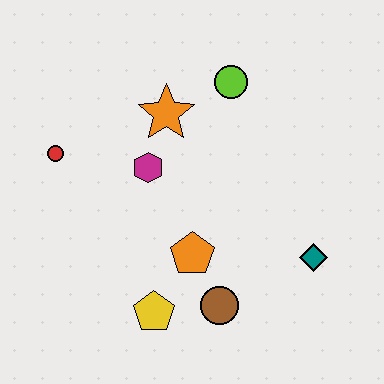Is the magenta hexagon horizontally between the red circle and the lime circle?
Yes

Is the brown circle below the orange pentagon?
Yes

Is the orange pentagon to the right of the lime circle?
No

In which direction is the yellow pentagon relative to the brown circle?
The yellow pentagon is to the left of the brown circle.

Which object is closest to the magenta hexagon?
The orange star is closest to the magenta hexagon.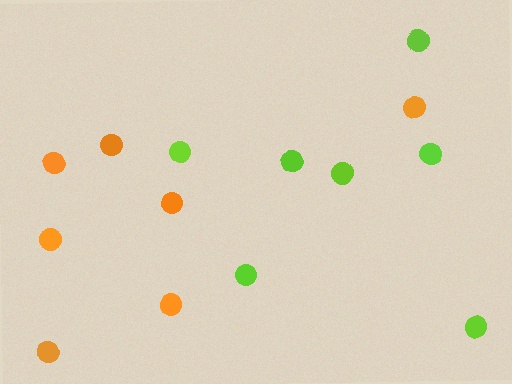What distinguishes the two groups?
There are 2 groups: one group of lime circles (7) and one group of orange circles (7).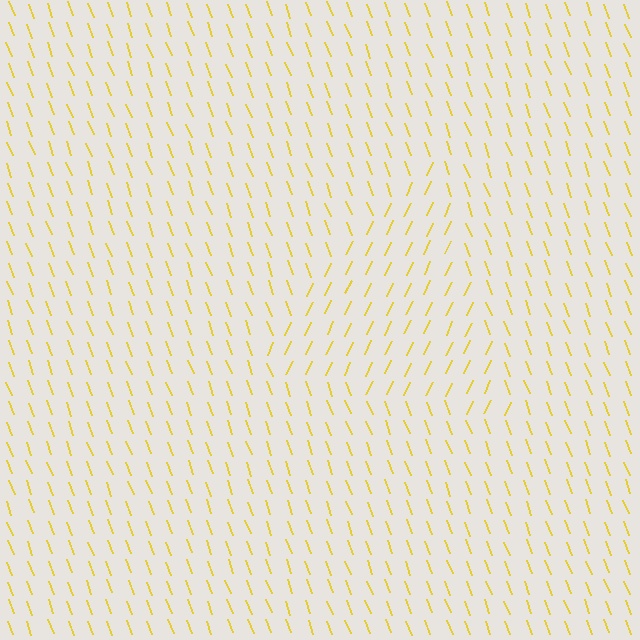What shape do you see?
I see a triangle.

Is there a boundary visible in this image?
Yes, there is a texture boundary formed by a change in line orientation.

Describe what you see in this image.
The image is filled with small yellow line segments. A triangle region in the image has lines oriented differently from the surrounding lines, creating a visible texture boundary.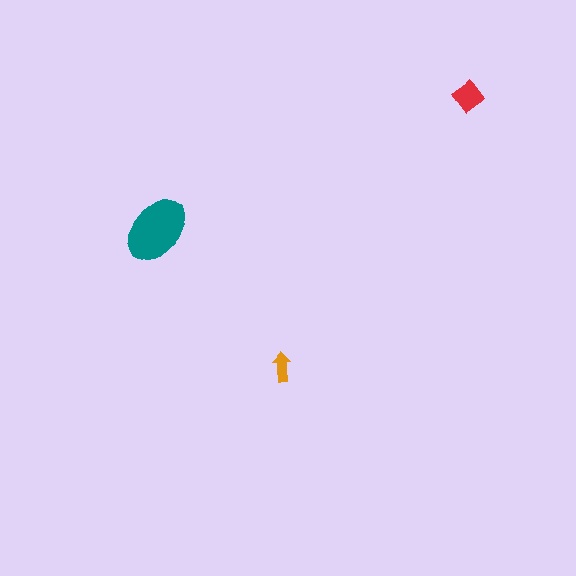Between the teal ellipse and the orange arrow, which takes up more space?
The teal ellipse.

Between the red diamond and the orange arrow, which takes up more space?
The red diamond.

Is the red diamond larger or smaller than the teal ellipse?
Smaller.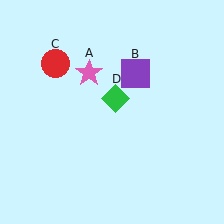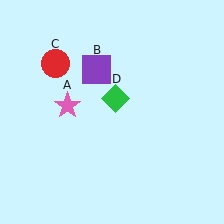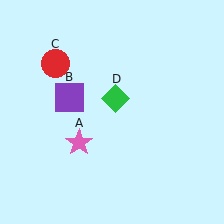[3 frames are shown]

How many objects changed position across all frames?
2 objects changed position: pink star (object A), purple square (object B).